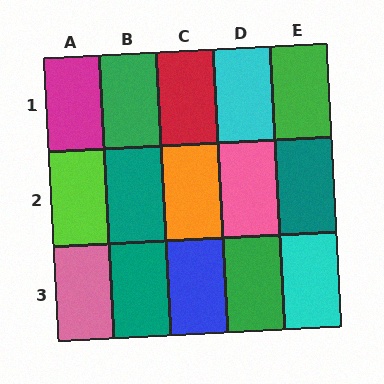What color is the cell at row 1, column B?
Green.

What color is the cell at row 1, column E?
Green.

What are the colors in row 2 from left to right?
Lime, teal, orange, pink, teal.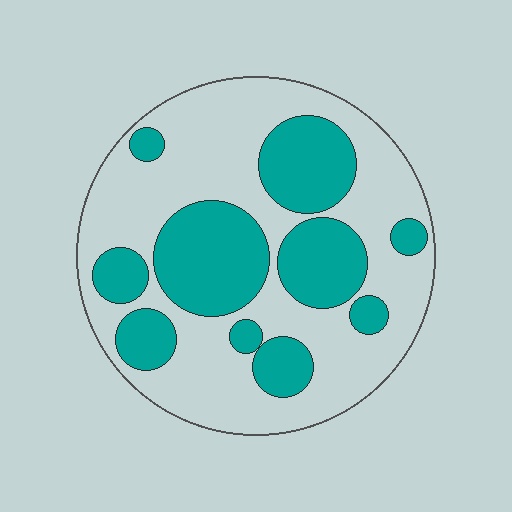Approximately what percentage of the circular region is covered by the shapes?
Approximately 35%.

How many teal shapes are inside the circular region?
10.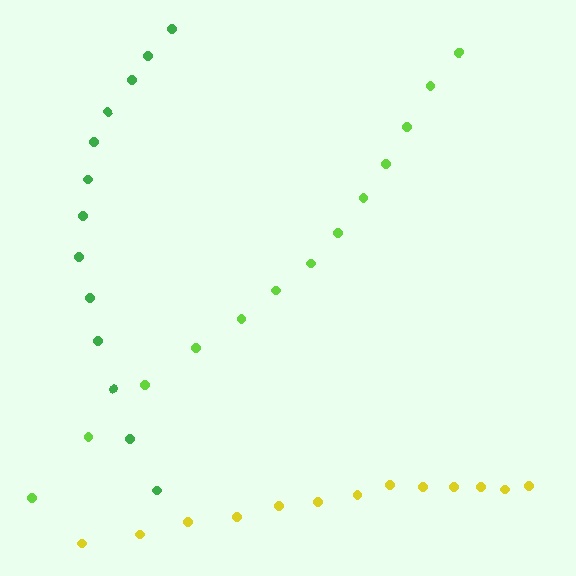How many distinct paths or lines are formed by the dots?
There are 3 distinct paths.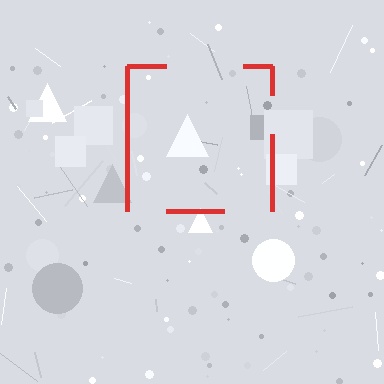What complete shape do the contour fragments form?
The contour fragments form a square.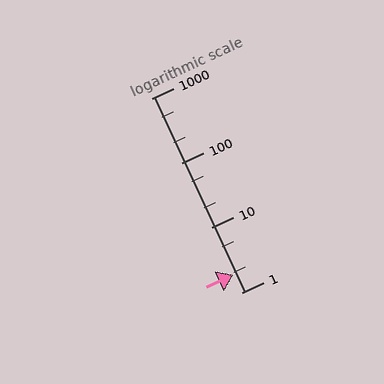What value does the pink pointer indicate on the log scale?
The pointer indicates approximately 1.9.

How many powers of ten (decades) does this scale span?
The scale spans 3 decades, from 1 to 1000.